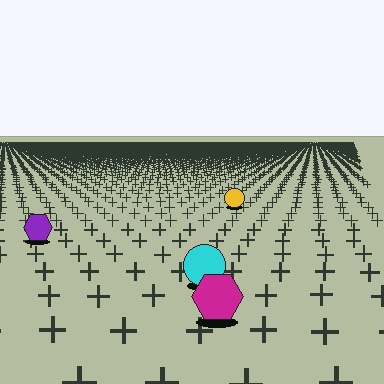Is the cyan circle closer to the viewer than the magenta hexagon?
No. The magenta hexagon is closer — you can tell from the texture gradient: the ground texture is coarser near it.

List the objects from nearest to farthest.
From nearest to farthest: the magenta hexagon, the cyan circle, the purple hexagon, the yellow circle.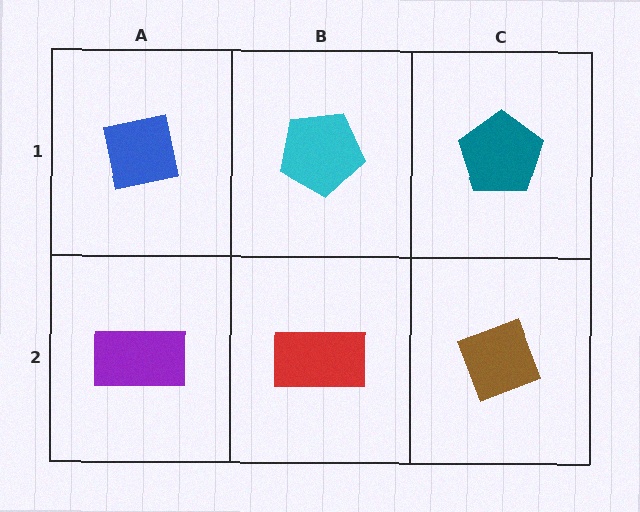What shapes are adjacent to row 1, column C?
A brown diamond (row 2, column C), a cyan pentagon (row 1, column B).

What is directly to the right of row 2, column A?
A red rectangle.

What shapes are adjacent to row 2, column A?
A blue square (row 1, column A), a red rectangle (row 2, column B).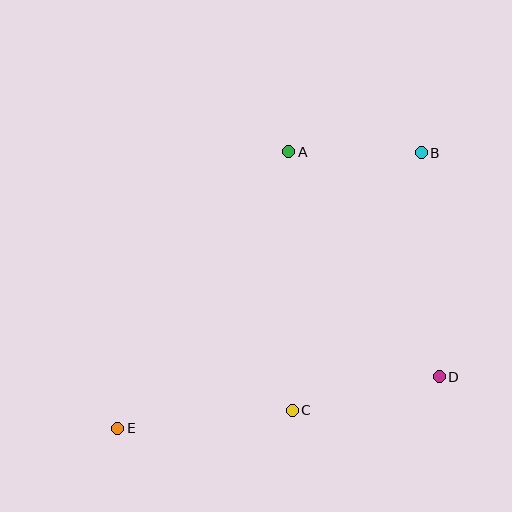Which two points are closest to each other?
Points A and B are closest to each other.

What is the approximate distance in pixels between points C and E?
The distance between C and E is approximately 176 pixels.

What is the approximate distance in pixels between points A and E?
The distance between A and E is approximately 325 pixels.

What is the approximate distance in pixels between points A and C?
The distance between A and C is approximately 259 pixels.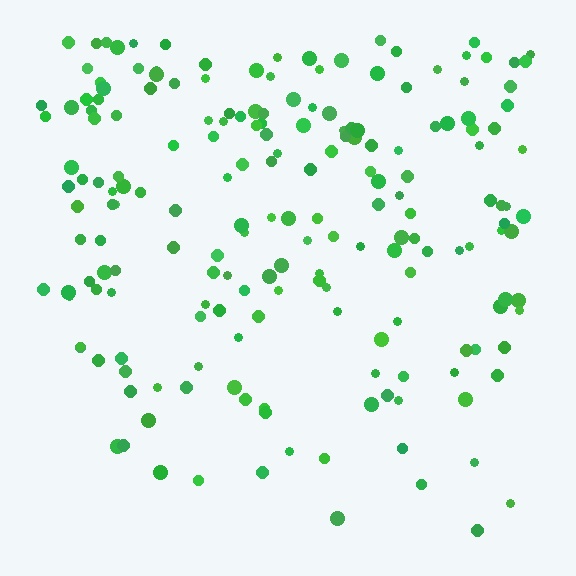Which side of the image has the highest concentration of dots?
The top.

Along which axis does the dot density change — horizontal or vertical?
Vertical.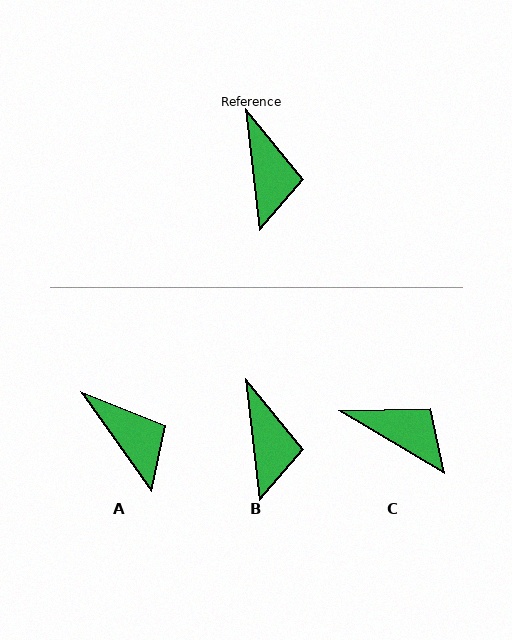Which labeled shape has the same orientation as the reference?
B.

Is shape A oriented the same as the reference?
No, it is off by about 29 degrees.